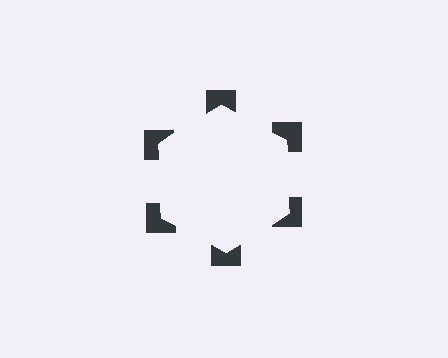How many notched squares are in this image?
There are 6 — one at each vertex of the illusory hexagon.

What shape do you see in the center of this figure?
An illusory hexagon — its edges are inferred from the aligned wedge cuts in the notched squares, not physically drawn.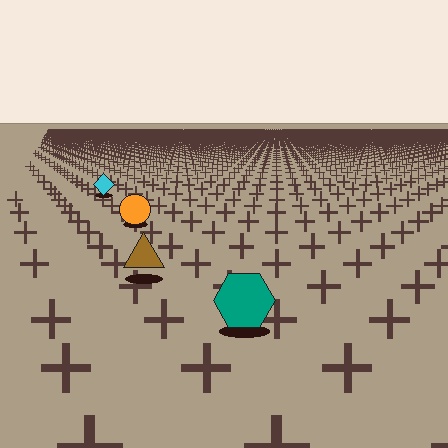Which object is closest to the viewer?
The teal hexagon is closest. The texture marks near it are larger and more spread out.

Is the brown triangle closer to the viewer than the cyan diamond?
Yes. The brown triangle is closer — you can tell from the texture gradient: the ground texture is coarser near it.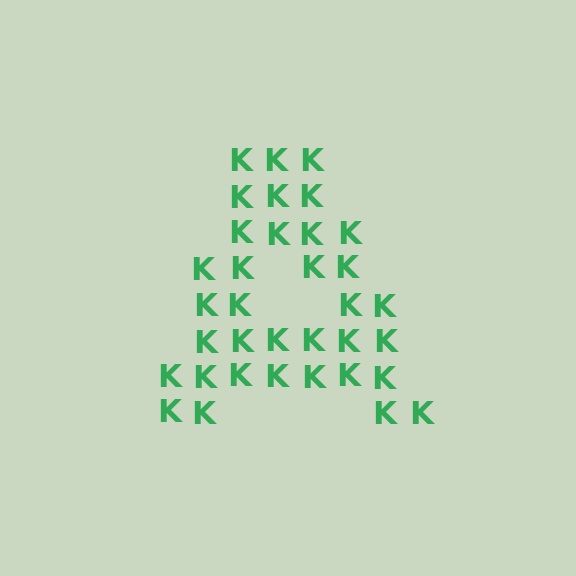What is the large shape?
The large shape is the letter A.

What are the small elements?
The small elements are letter K's.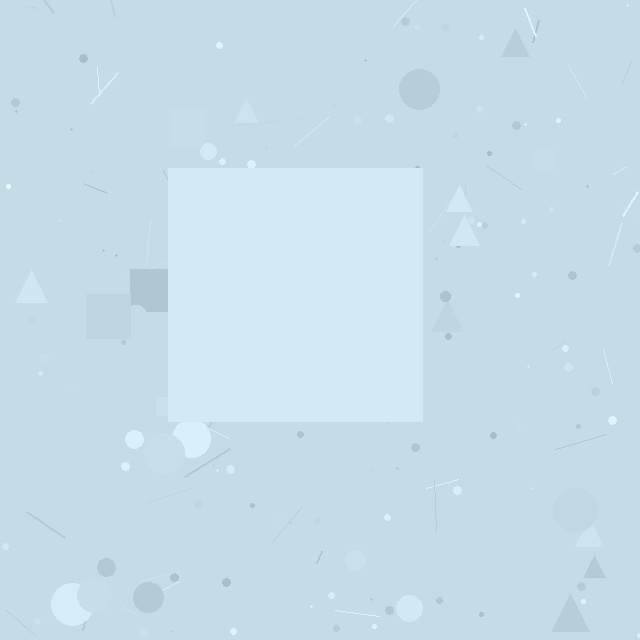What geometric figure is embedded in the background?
A square is embedded in the background.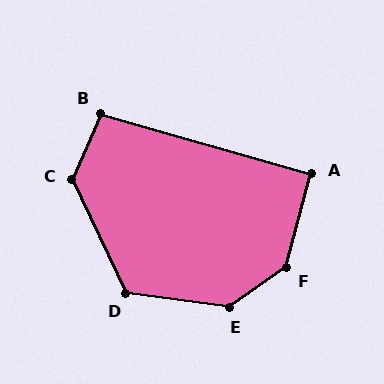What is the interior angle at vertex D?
Approximately 123 degrees (obtuse).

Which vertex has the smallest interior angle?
A, at approximately 91 degrees.